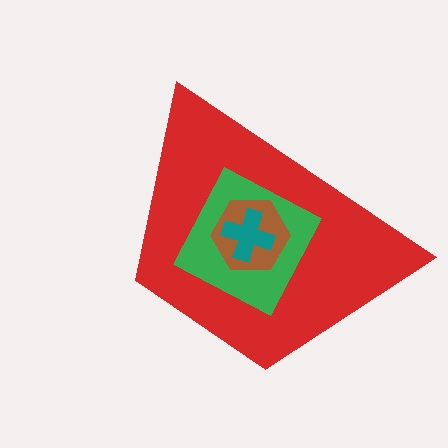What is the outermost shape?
The red trapezoid.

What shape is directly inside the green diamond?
The brown hexagon.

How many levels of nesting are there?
4.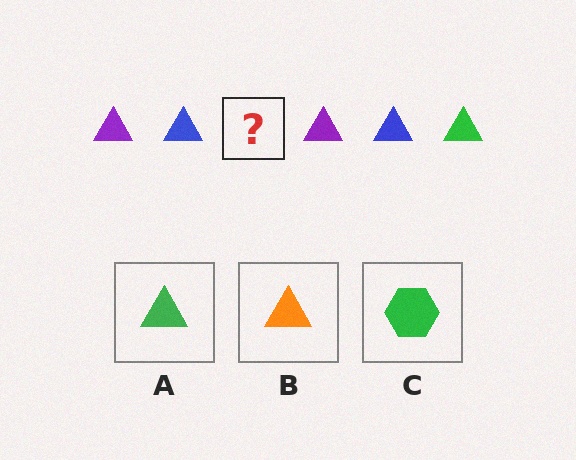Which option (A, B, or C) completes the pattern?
A.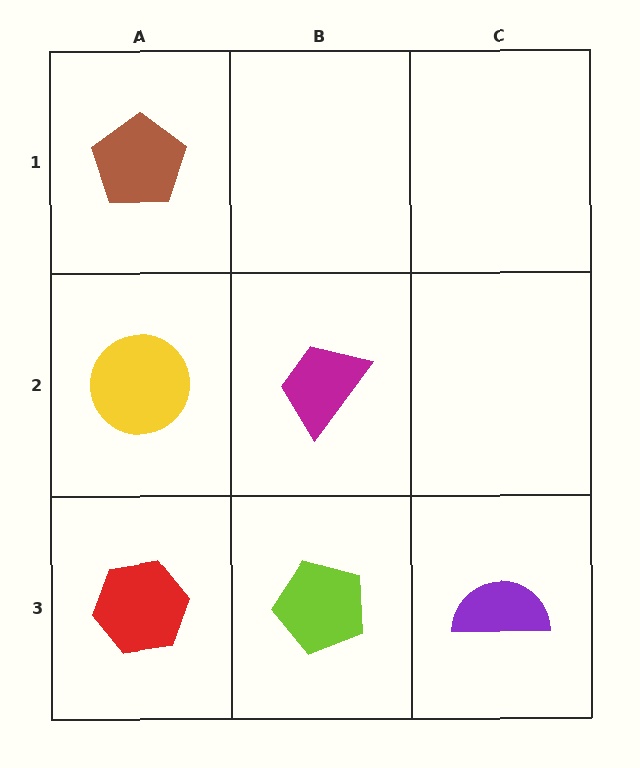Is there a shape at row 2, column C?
No, that cell is empty.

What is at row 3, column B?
A lime pentagon.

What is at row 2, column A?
A yellow circle.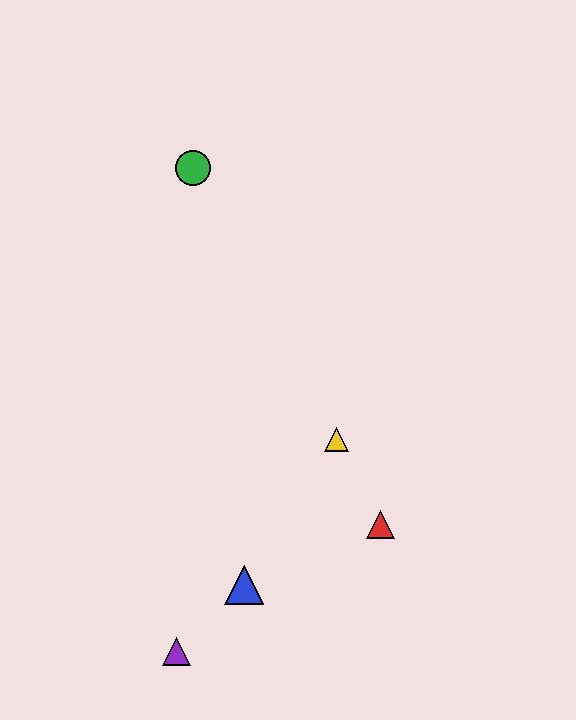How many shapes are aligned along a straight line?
3 shapes (the red triangle, the green circle, the yellow triangle) are aligned along a straight line.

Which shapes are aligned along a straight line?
The red triangle, the green circle, the yellow triangle are aligned along a straight line.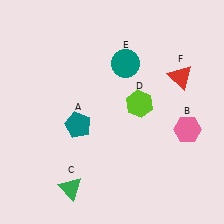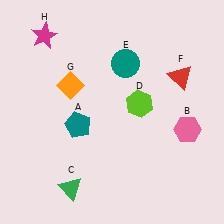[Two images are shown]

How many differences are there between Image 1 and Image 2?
There are 2 differences between the two images.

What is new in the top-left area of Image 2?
A magenta star (H) was added in the top-left area of Image 2.